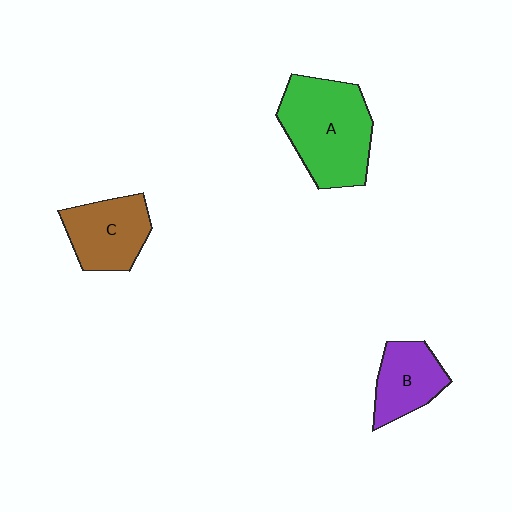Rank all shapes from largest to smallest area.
From largest to smallest: A (green), C (brown), B (purple).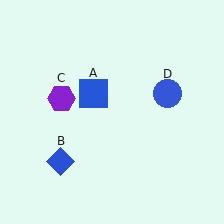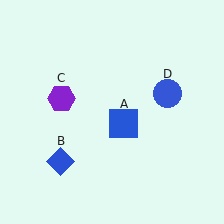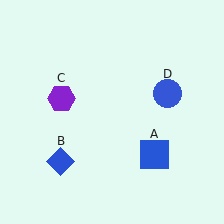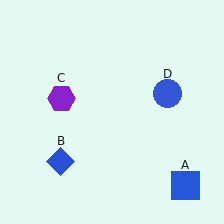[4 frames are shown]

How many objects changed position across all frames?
1 object changed position: blue square (object A).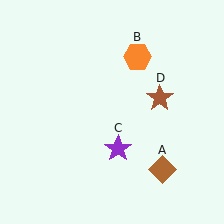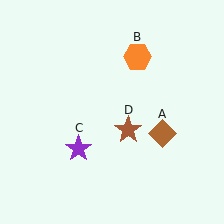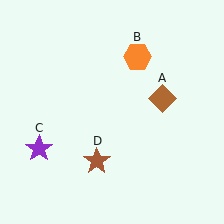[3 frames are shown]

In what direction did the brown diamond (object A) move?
The brown diamond (object A) moved up.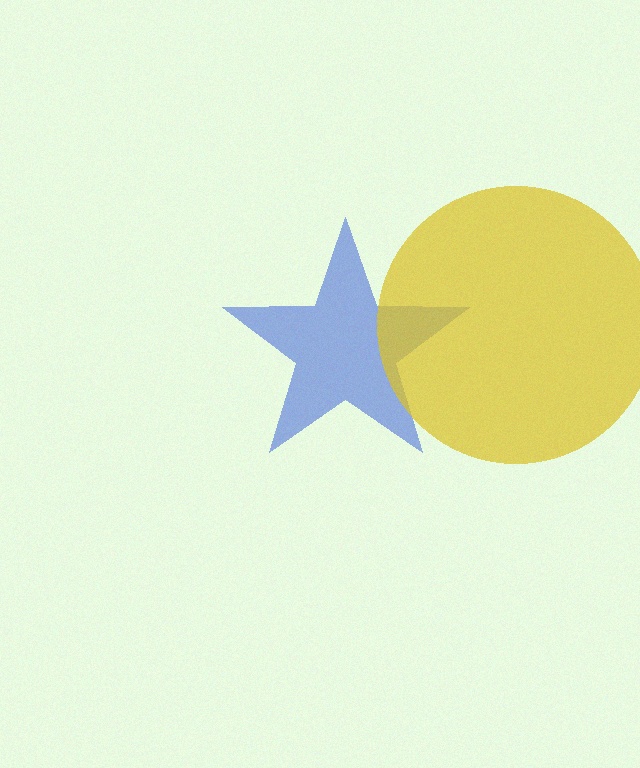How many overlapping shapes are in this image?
There are 2 overlapping shapes in the image.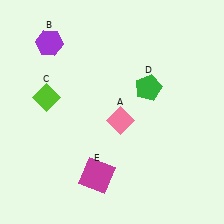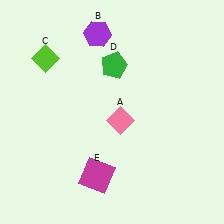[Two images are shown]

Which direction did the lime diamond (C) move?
The lime diamond (C) moved up.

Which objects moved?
The objects that moved are: the purple hexagon (B), the lime diamond (C), the green pentagon (D).